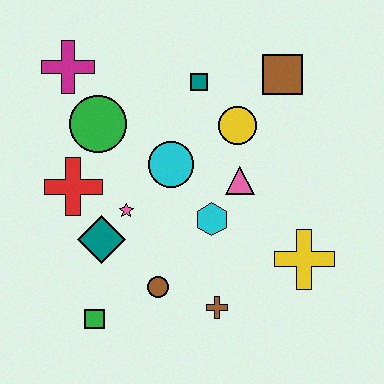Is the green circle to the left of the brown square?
Yes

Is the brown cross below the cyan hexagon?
Yes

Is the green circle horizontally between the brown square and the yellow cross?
No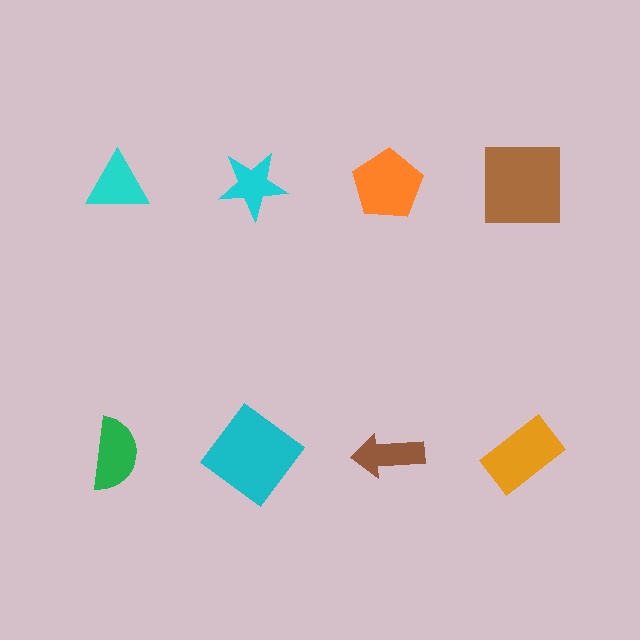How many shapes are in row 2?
4 shapes.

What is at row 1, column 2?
A cyan star.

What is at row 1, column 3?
An orange pentagon.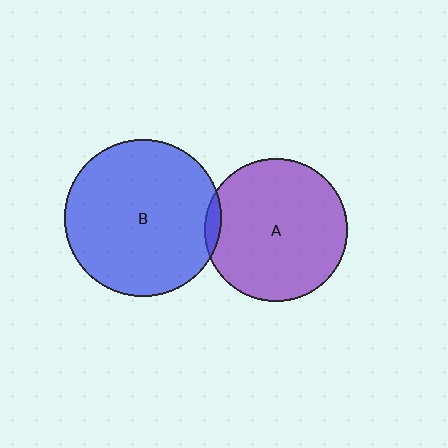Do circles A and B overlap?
Yes.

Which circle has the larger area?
Circle B (blue).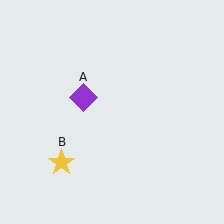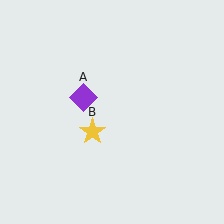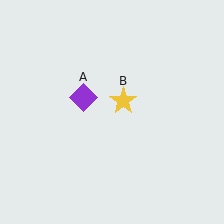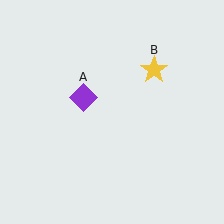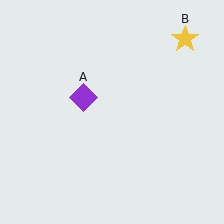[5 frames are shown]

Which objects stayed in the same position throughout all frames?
Purple diamond (object A) remained stationary.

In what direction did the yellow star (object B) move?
The yellow star (object B) moved up and to the right.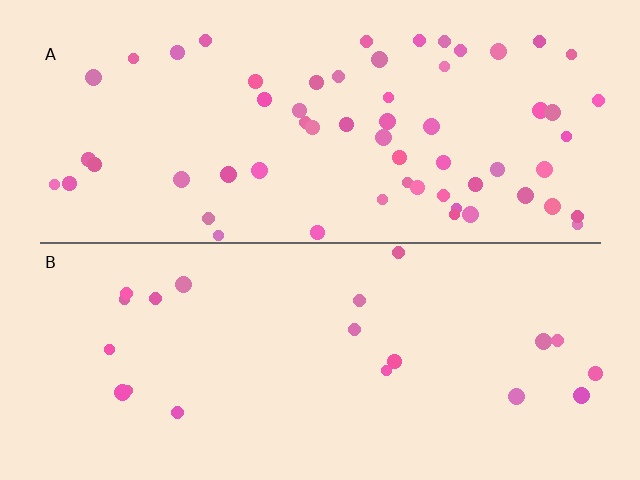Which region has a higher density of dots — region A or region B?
A (the top).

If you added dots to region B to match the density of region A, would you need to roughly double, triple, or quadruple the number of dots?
Approximately triple.